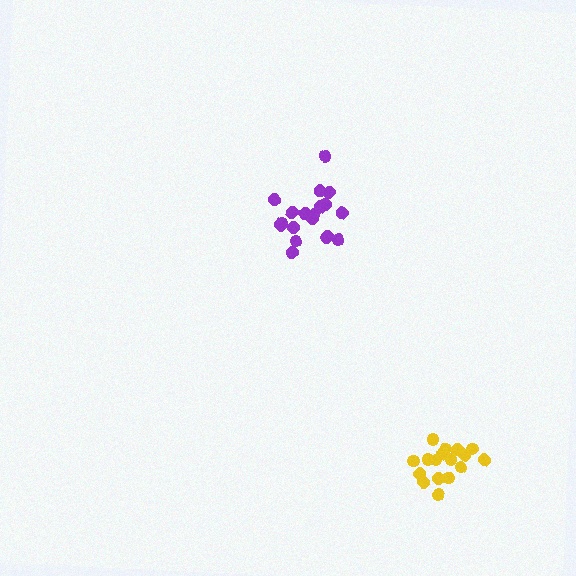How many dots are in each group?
Group 1: 19 dots, Group 2: 17 dots (36 total).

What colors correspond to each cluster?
The clusters are colored: purple, yellow.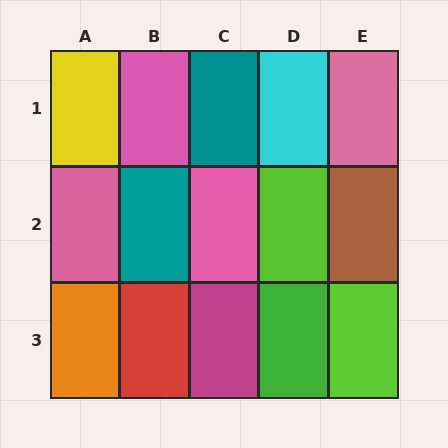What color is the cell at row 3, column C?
Magenta.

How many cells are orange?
1 cell is orange.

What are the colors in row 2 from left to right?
Pink, teal, pink, lime, brown.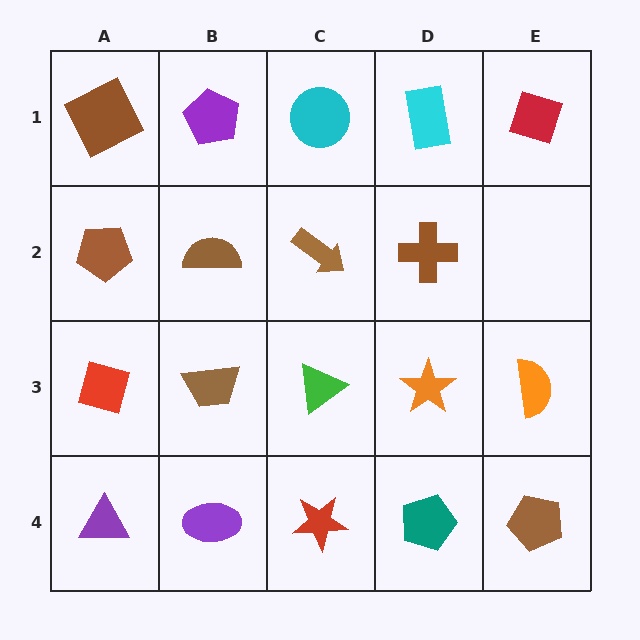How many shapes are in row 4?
5 shapes.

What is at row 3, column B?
A brown trapezoid.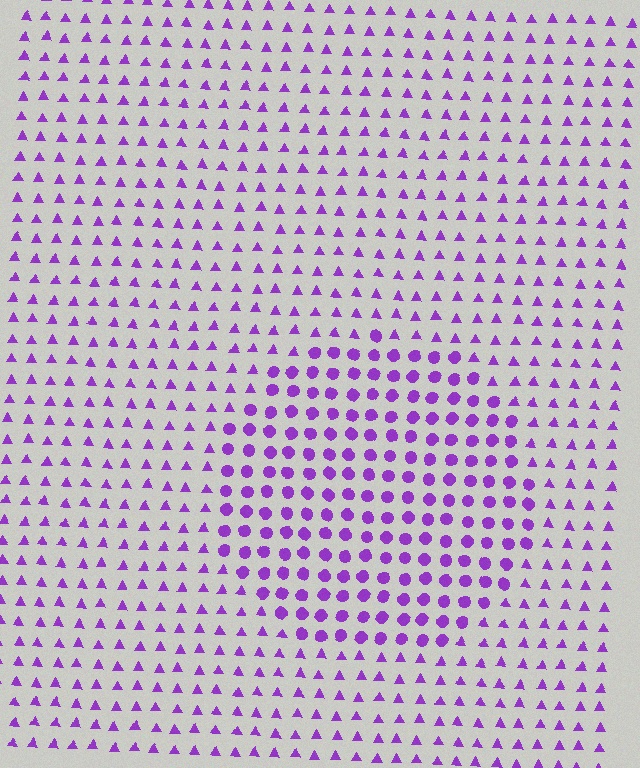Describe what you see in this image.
The image is filled with small purple elements arranged in a uniform grid. A circle-shaped region contains circles, while the surrounding area contains triangles. The boundary is defined purely by the change in element shape.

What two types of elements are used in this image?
The image uses circles inside the circle region and triangles outside it.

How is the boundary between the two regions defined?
The boundary is defined by a change in element shape: circles inside vs. triangles outside. All elements share the same color and spacing.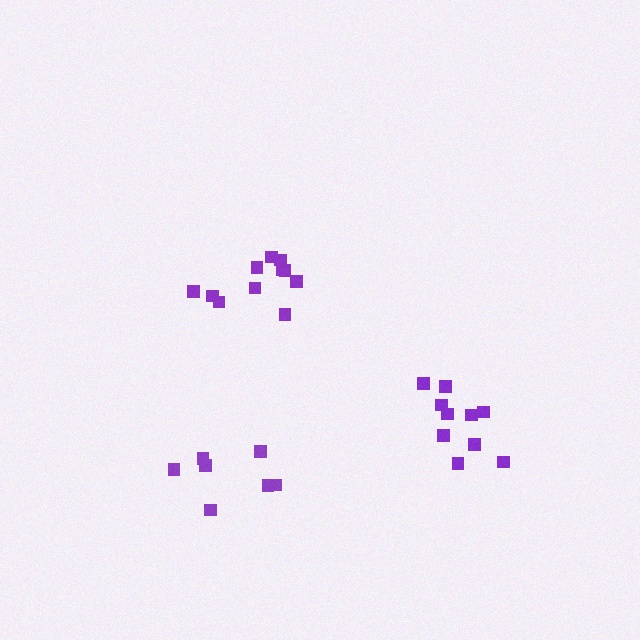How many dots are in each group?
Group 1: 10 dots, Group 2: 11 dots, Group 3: 7 dots (28 total).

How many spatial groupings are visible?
There are 3 spatial groupings.